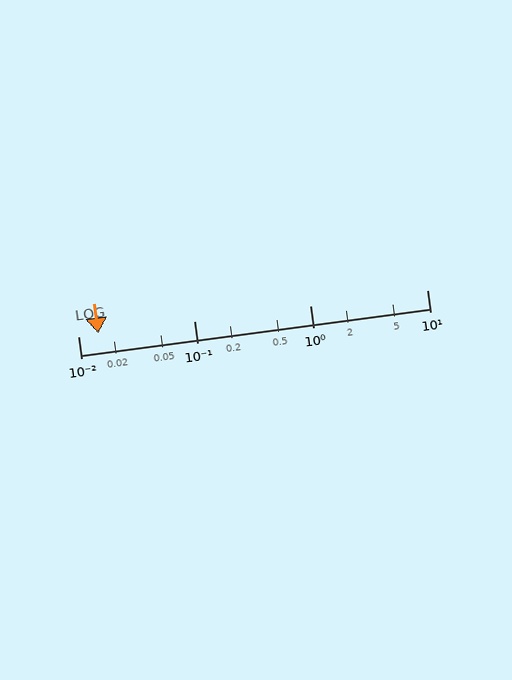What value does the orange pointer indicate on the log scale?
The pointer indicates approximately 0.015.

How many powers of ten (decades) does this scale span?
The scale spans 3 decades, from 0.01 to 10.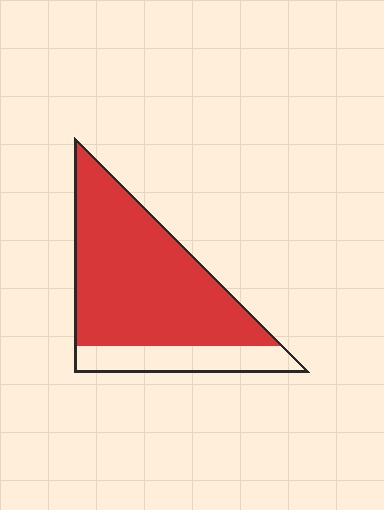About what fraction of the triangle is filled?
About four fifths (4/5).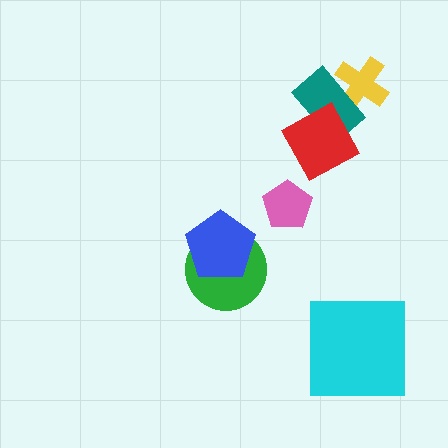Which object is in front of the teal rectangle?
The red diamond is in front of the teal rectangle.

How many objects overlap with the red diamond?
1 object overlaps with the red diamond.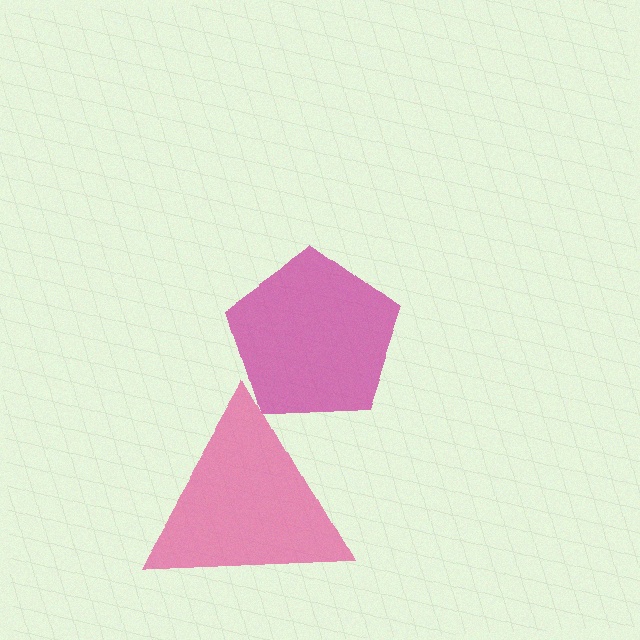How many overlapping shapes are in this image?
There are 2 overlapping shapes in the image.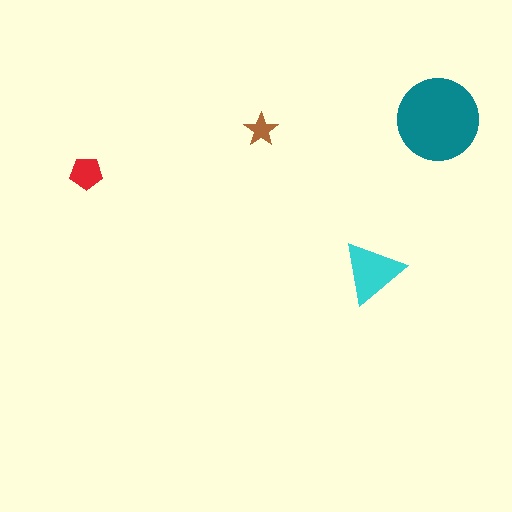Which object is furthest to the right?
The teal circle is rightmost.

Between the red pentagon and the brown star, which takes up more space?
The red pentagon.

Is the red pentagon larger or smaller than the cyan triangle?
Smaller.